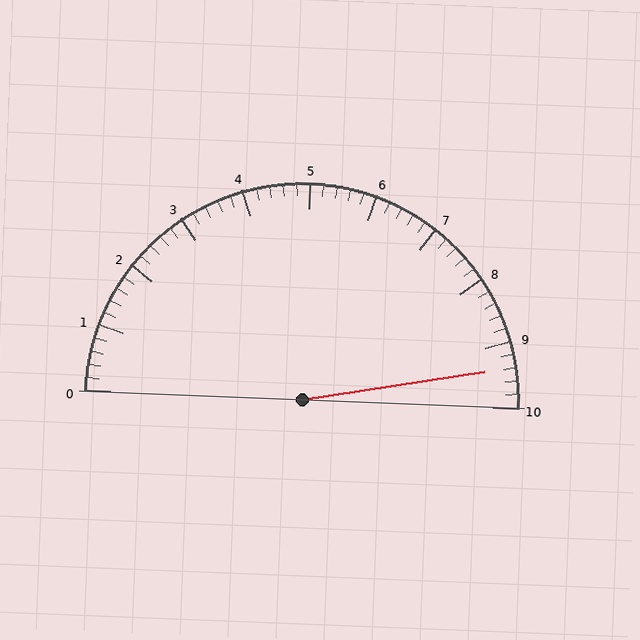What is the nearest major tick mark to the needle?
The nearest major tick mark is 9.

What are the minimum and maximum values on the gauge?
The gauge ranges from 0 to 10.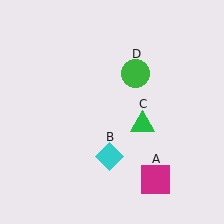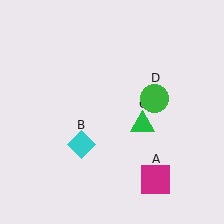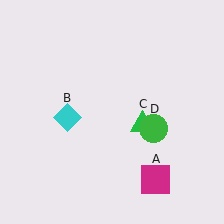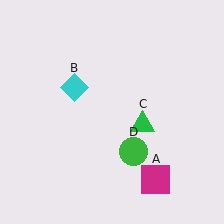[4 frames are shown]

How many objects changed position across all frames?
2 objects changed position: cyan diamond (object B), green circle (object D).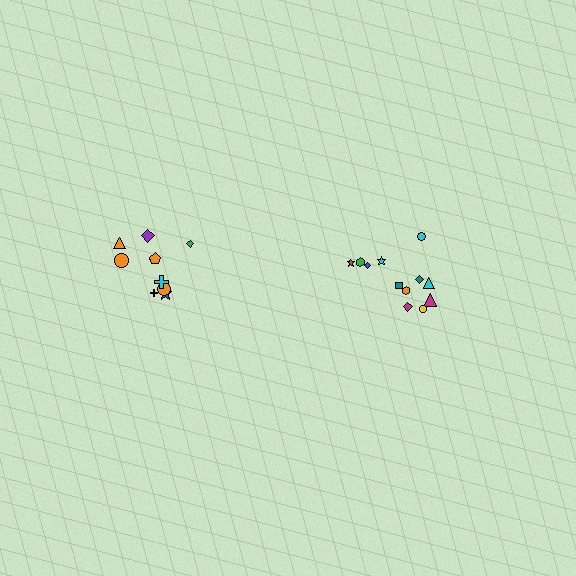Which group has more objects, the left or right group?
The right group.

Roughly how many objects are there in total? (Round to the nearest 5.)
Roughly 20 objects in total.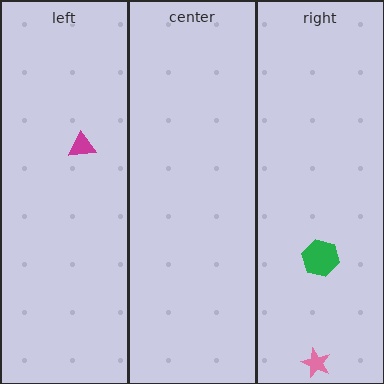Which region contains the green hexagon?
The right region.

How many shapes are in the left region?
1.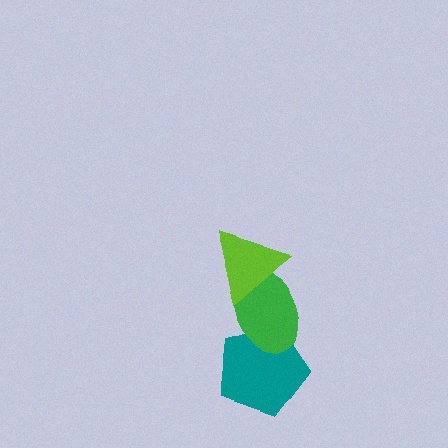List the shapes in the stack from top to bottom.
From top to bottom: the lime triangle, the green ellipse, the teal pentagon.